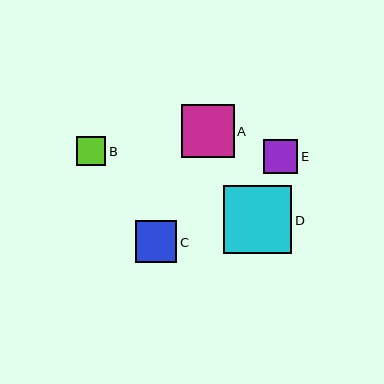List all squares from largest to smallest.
From largest to smallest: D, A, C, E, B.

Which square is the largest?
Square D is the largest with a size of approximately 68 pixels.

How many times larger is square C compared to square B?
Square C is approximately 1.4 times the size of square B.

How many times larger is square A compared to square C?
Square A is approximately 1.3 times the size of square C.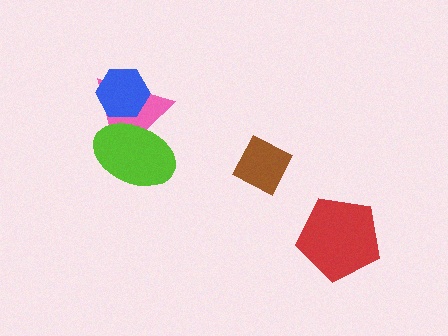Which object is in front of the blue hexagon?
The lime ellipse is in front of the blue hexagon.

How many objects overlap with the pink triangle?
2 objects overlap with the pink triangle.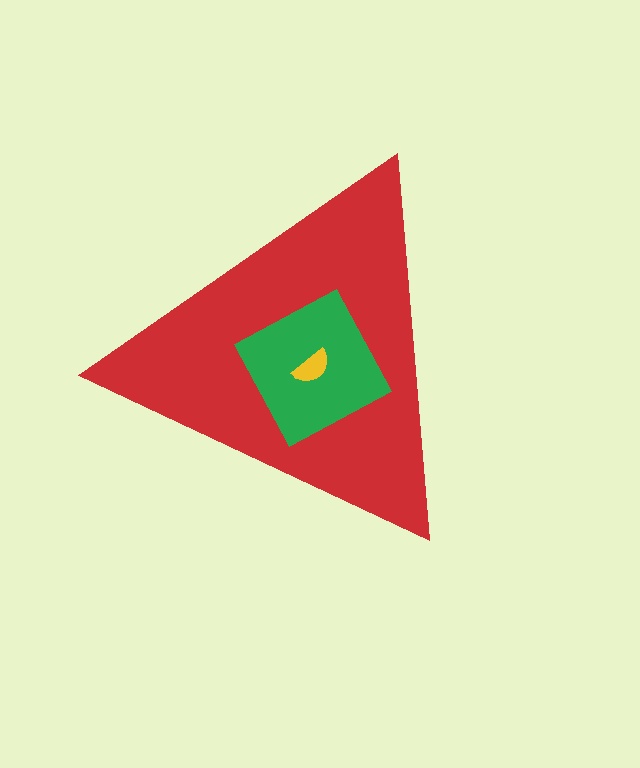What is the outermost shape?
The red triangle.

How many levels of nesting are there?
3.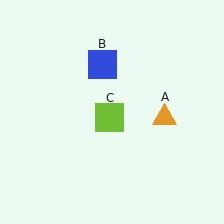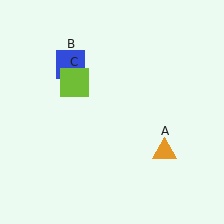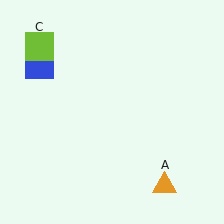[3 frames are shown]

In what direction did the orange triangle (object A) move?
The orange triangle (object A) moved down.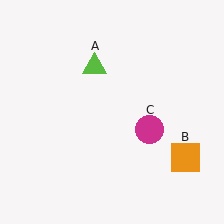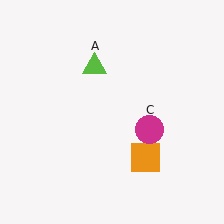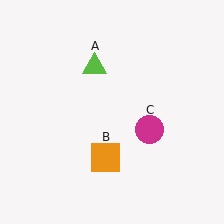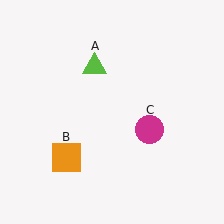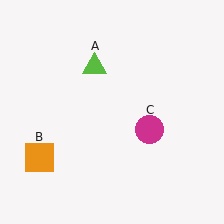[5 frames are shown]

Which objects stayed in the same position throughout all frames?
Lime triangle (object A) and magenta circle (object C) remained stationary.